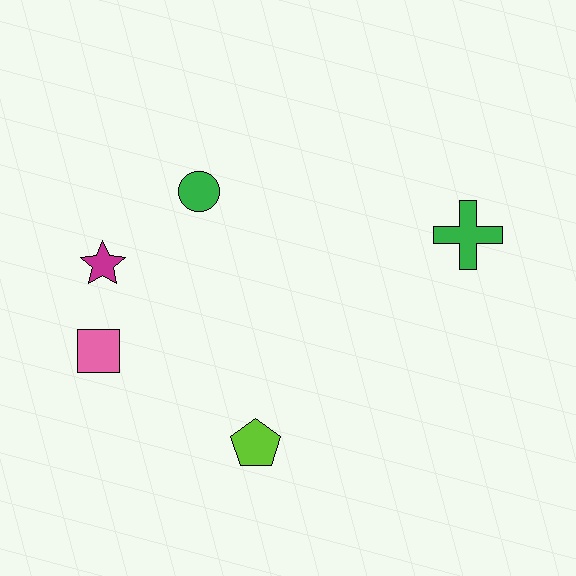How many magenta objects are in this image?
There is 1 magenta object.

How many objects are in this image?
There are 5 objects.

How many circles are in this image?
There is 1 circle.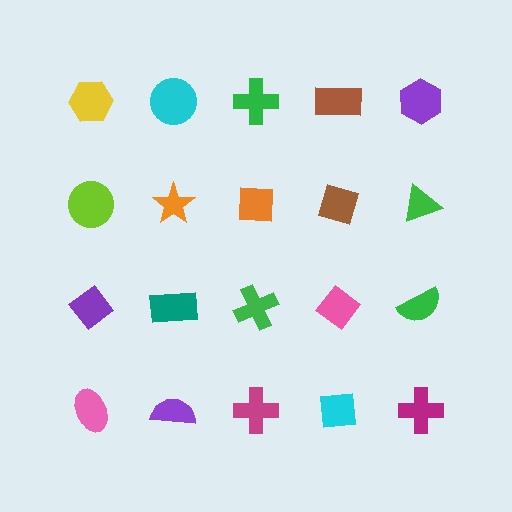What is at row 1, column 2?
A cyan circle.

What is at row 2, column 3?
An orange square.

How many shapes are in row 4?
5 shapes.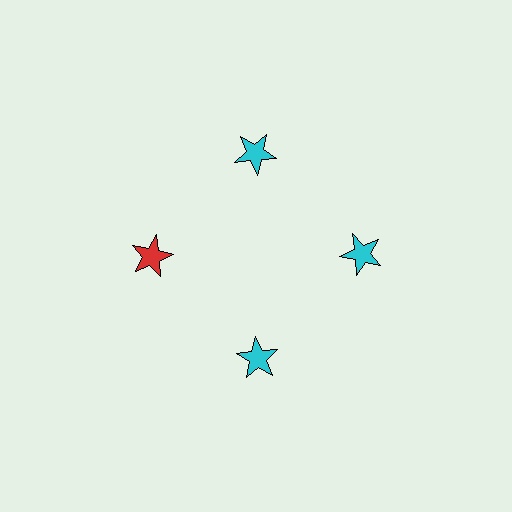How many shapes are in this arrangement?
There are 4 shapes arranged in a ring pattern.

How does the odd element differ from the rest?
It has a different color: red instead of cyan.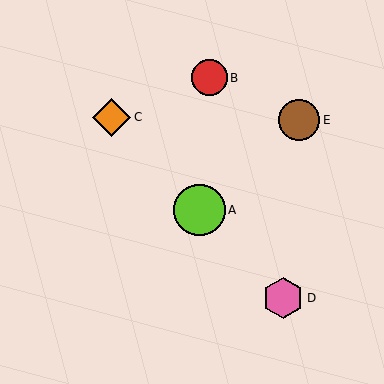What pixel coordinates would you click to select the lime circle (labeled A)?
Click at (199, 210) to select the lime circle A.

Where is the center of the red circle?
The center of the red circle is at (209, 78).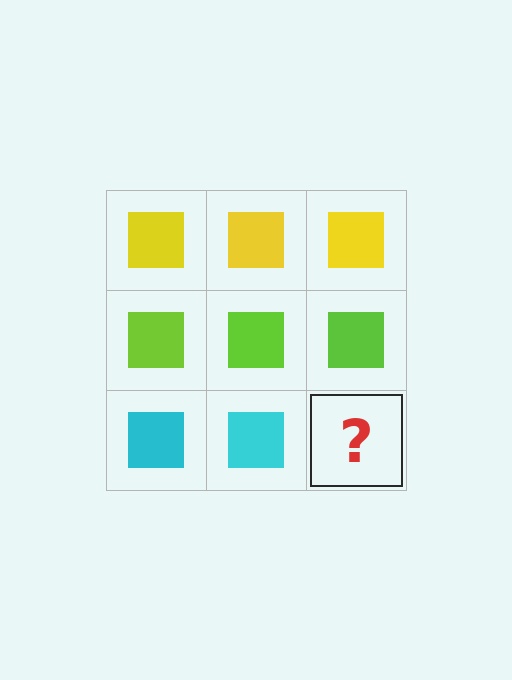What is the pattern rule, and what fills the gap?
The rule is that each row has a consistent color. The gap should be filled with a cyan square.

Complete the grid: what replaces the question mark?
The question mark should be replaced with a cyan square.